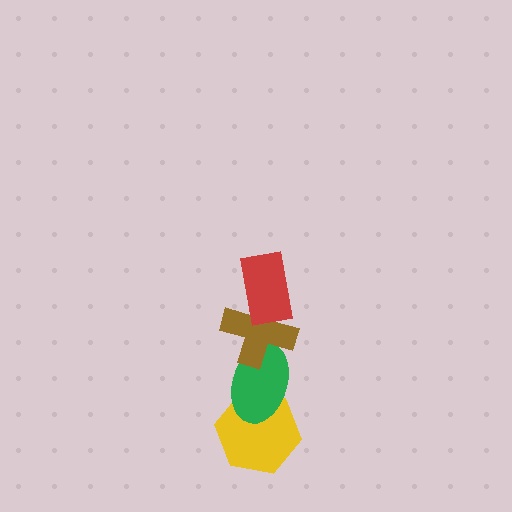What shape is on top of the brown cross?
The red rectangle is on top of the brown cross.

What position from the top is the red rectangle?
The red rectangle is 1st from the top.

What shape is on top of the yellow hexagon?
The green ellipse is on top of the yellow hexagon.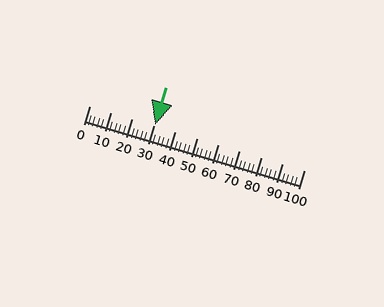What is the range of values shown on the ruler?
The ruler shows values from 0 to 100.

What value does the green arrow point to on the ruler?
The green arrow points to approximately 31.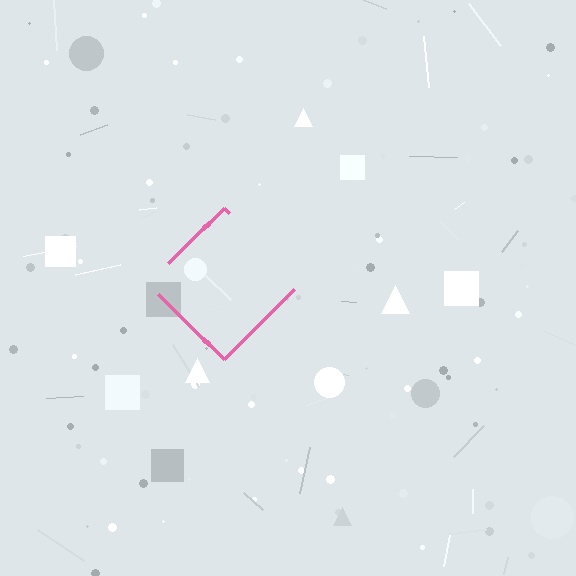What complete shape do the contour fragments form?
The contour fragments form a diamond.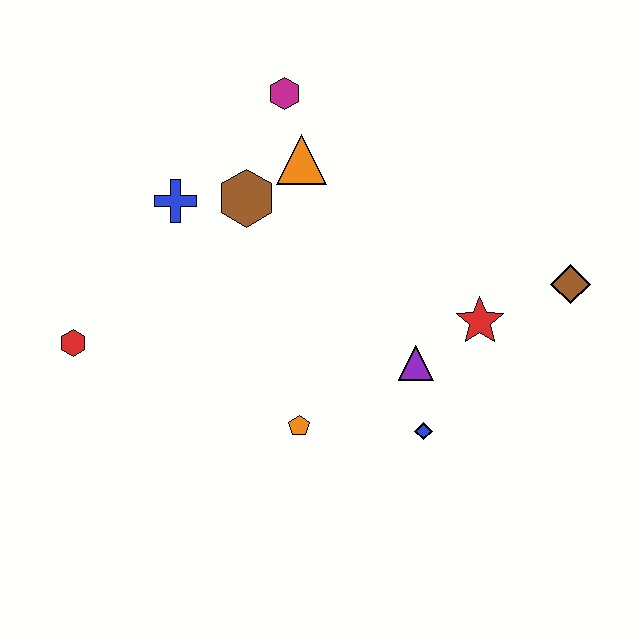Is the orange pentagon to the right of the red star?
No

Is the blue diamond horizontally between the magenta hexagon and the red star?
Yes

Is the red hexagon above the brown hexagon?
No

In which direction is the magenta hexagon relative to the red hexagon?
The magenta hexagon is above the red hexagon.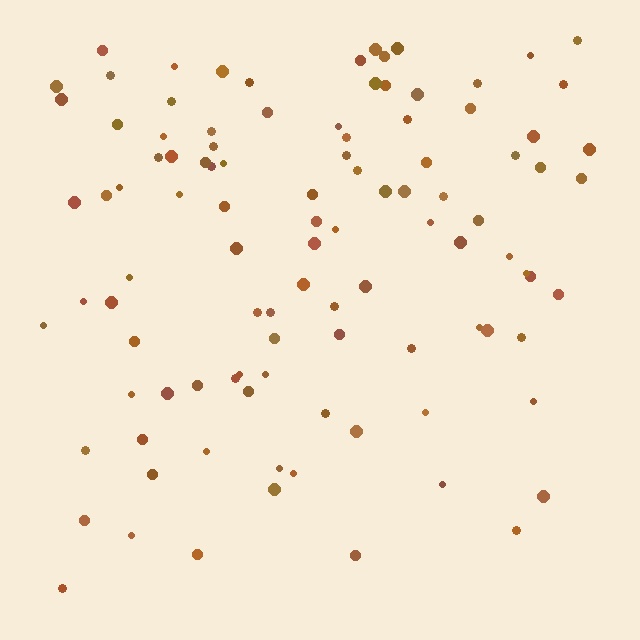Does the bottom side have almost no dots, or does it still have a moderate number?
Still a moderate number, just noticeably fewer than the top.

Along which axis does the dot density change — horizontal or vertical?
Vertical.